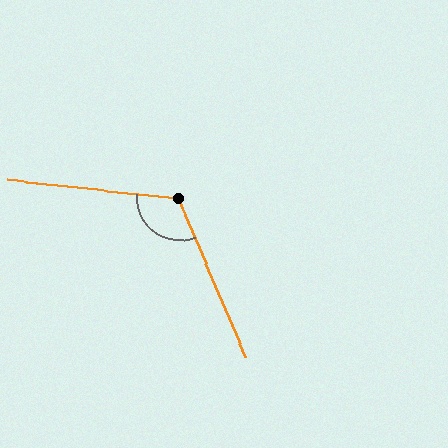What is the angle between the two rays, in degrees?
Approximately 119 degrees.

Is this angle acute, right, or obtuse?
It is obtuse.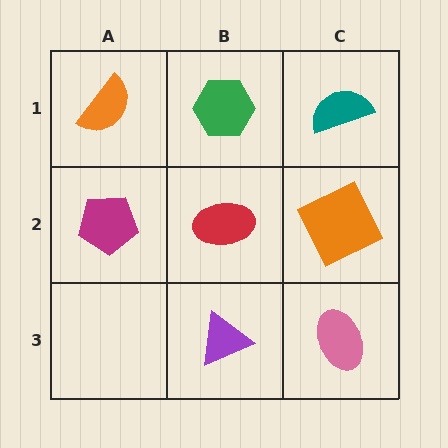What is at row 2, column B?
A red ellipse.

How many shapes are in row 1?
3 shapes.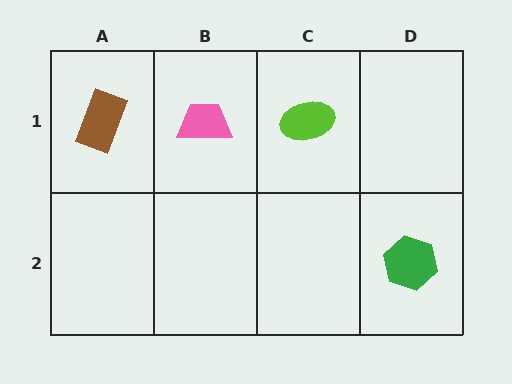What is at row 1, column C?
A lime ellipse.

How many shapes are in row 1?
3 shapes.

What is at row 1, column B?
A pink trapezoid.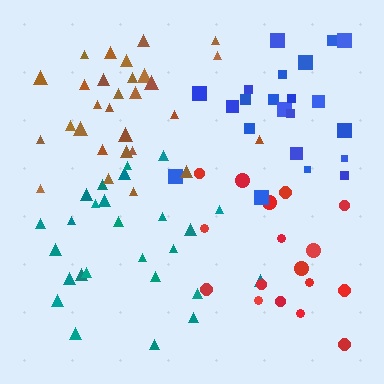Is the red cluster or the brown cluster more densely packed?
Brown.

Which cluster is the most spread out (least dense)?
Red.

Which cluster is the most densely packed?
Brown.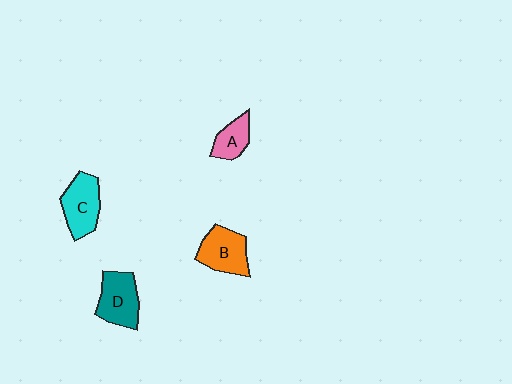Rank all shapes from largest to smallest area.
From largest to smallest: D (teal), C (cyan), B (orange), A (pink).